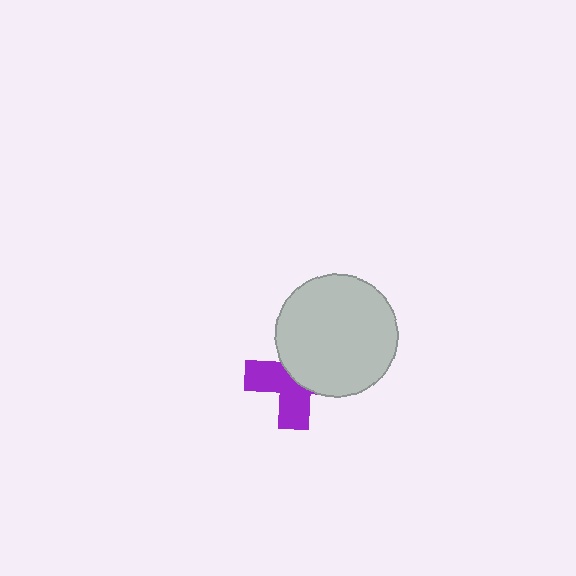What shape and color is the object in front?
The object in front is a light gray circle.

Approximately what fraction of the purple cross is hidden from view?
Roughly 51% of the purple cross is hidden behind the light gray circle.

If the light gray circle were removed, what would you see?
You would see the complete purple cross.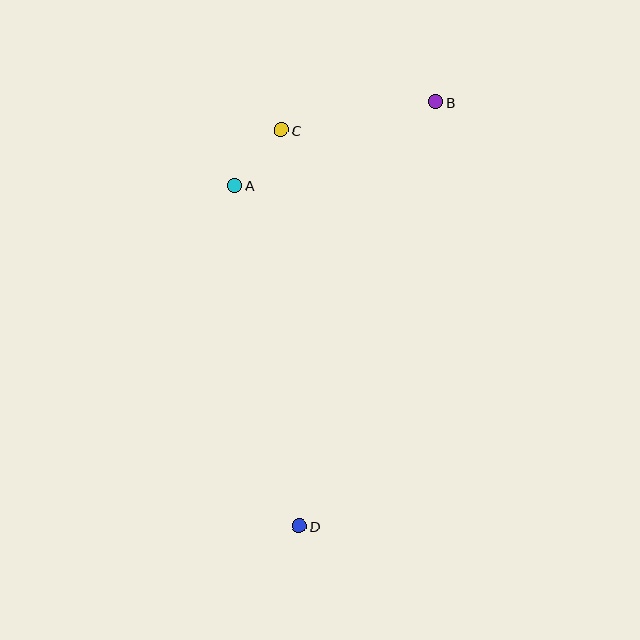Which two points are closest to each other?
Points A and C are closest to each other.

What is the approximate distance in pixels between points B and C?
The distance between B and C is approximately 157 pixels.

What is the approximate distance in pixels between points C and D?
The distance between C and D is approximately 397 pixels.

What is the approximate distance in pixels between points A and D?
The distance between A and D is approximately 347 pixels.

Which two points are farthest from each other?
Points B and D are farthest from each other.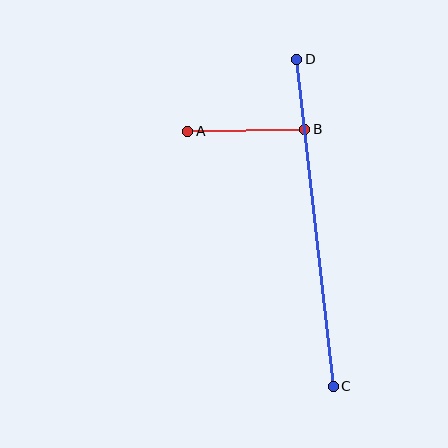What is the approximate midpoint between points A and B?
The midpoint is at approximately (246, 130) pixels.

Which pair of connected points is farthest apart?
Points C and D are farthest apart.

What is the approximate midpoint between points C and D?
The midpoint is at approximately (315, 223) pixels.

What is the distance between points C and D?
The distance is approximately 329 pixels.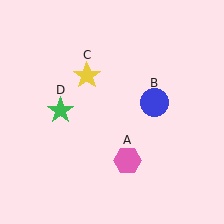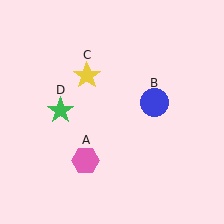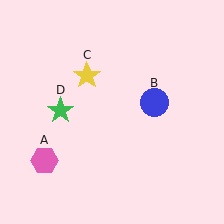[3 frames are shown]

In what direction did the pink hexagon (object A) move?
The pink hexagon (object A) moved left.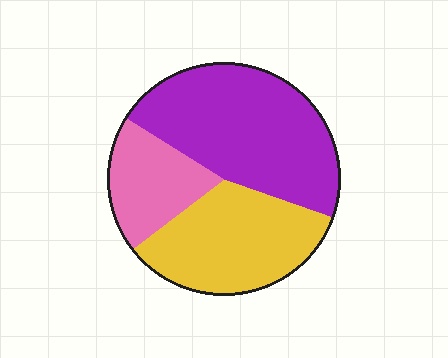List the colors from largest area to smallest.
From largest to smallest: purple, yellow, pink.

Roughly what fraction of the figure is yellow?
Yellow covers 34% of the figure.